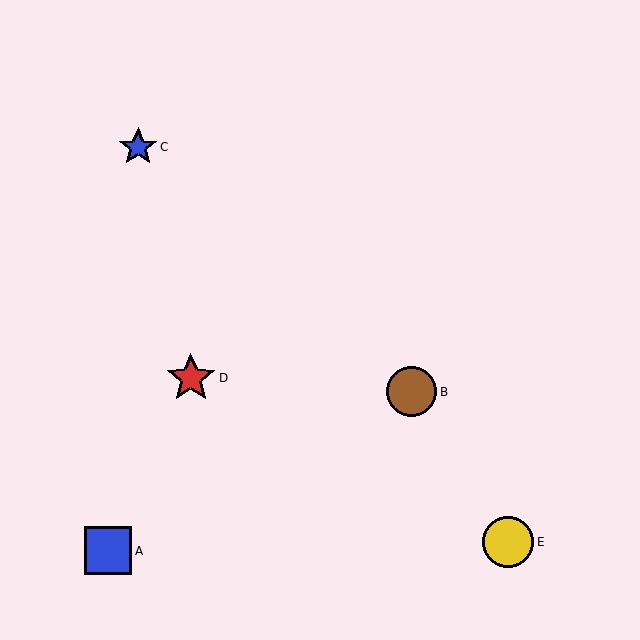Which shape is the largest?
The yellow circle (labeled E) is the largest.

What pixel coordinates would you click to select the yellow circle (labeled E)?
Click at (508, 542) to select the yellow circle E.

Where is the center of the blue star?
The center of the blue star is at (138, 147).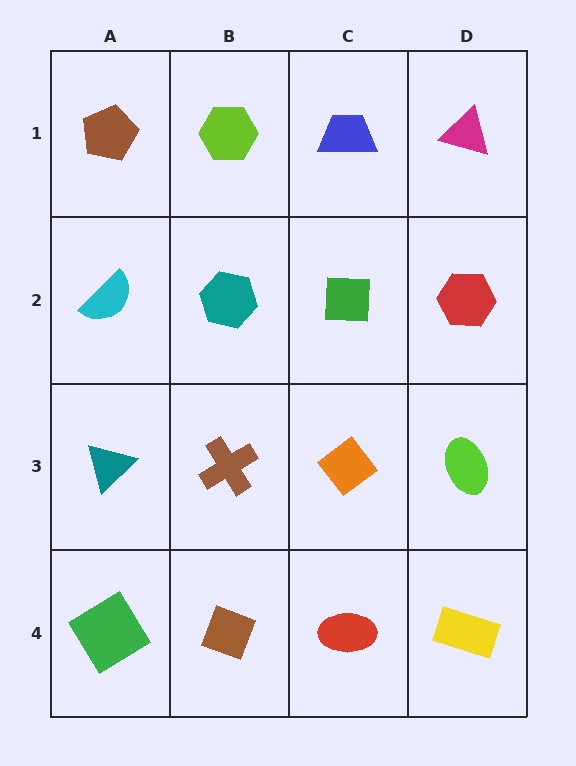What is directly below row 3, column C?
A red ellipse.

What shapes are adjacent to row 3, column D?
A red hexagon (row 2, column D), a yellow rectangle (row 4, column D), an orange diamond (row 3, column C).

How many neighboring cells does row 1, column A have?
2.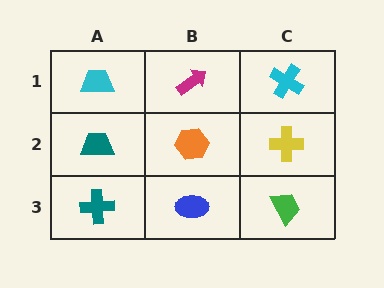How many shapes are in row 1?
3 shapes.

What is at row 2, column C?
A yellow cross.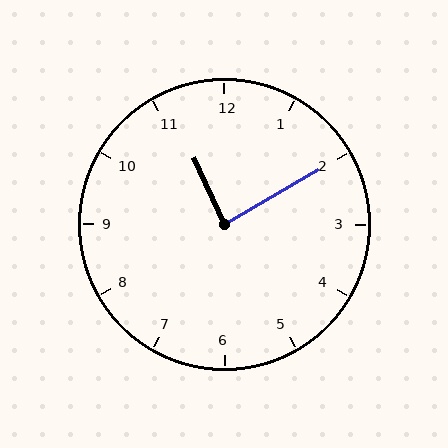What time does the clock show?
11:10.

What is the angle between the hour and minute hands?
Approximately 85 degrees.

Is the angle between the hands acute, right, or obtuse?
It is right.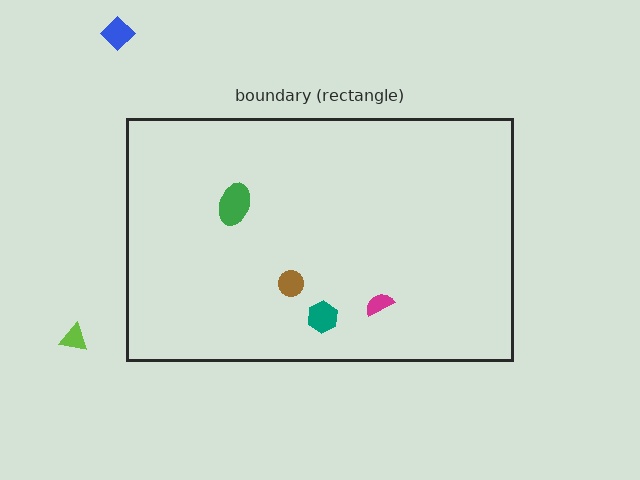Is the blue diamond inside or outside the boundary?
Outside.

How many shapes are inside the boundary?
4 inside, 2 outside.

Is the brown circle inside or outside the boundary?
Inside.